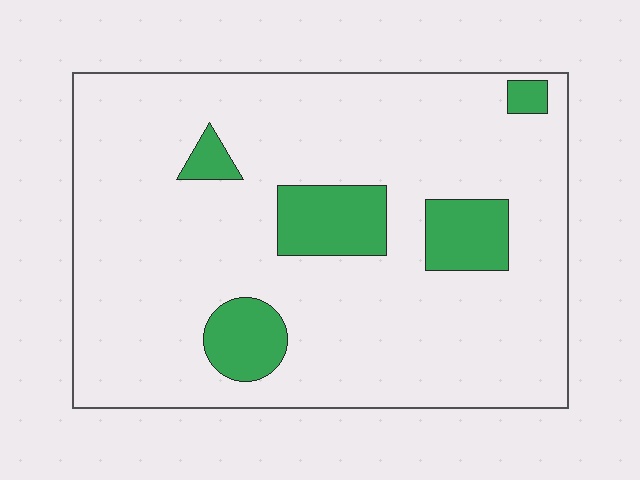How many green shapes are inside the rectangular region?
5.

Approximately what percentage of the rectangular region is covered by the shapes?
Approximately 15%.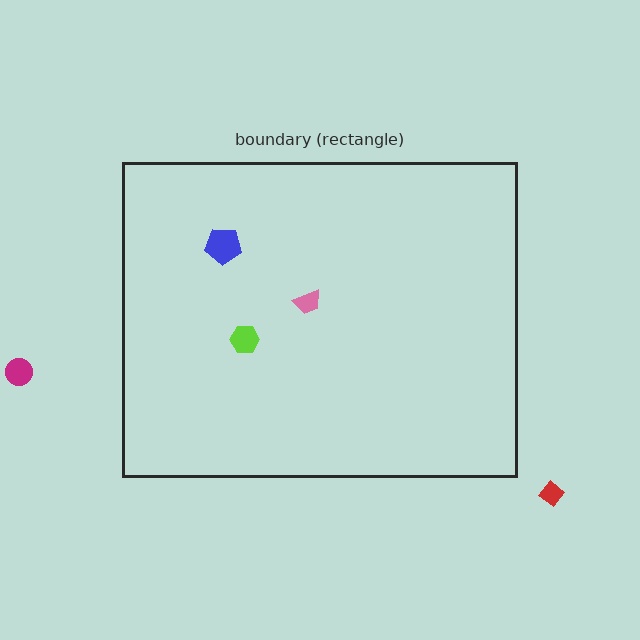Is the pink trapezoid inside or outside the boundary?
Inside.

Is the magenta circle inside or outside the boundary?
Outside.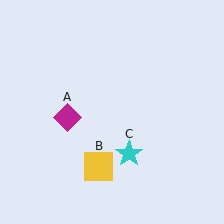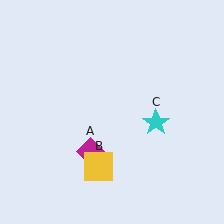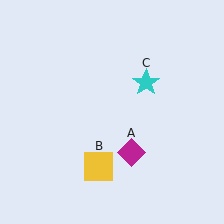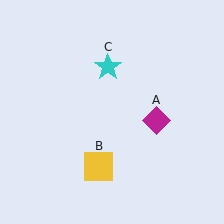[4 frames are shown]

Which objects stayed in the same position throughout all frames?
Yellow square (object B) remained stationary.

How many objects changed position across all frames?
2 objects changed position: magenta diamond (object A), cyan star (object C).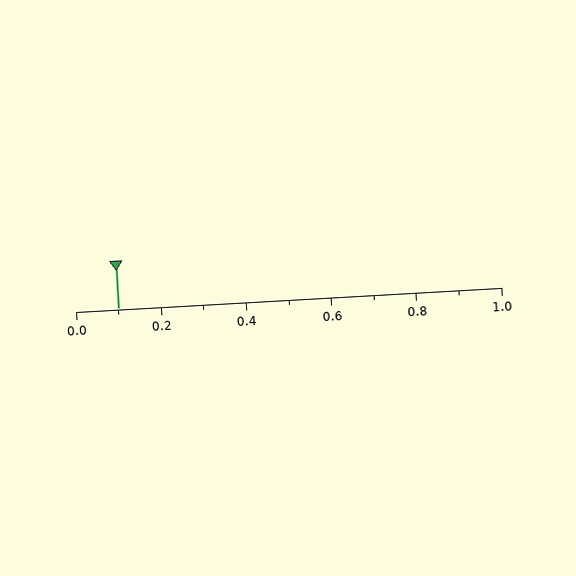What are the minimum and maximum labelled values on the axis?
The axis runs from 0.0 to 1.0.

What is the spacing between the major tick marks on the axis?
The major ticks are spaced 0.2 apart.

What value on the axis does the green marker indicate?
The marker indicates approximately 0.1.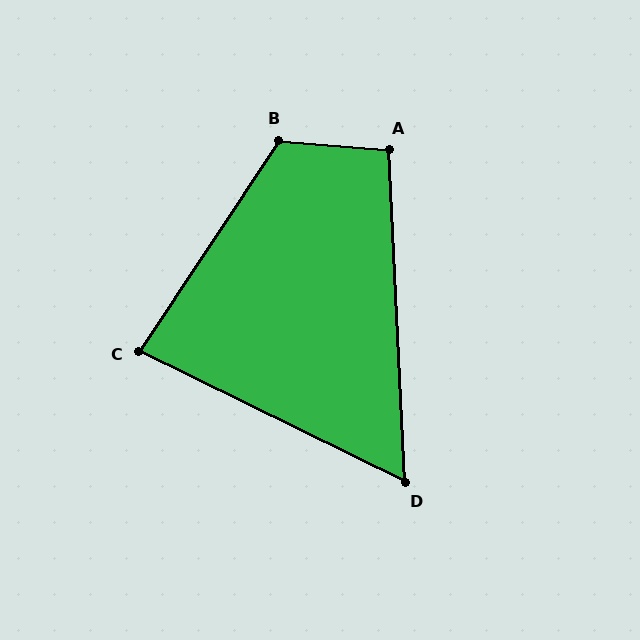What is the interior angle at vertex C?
Approximately 83 degrees (acute).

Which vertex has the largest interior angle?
B, at approximately 119 degrees.